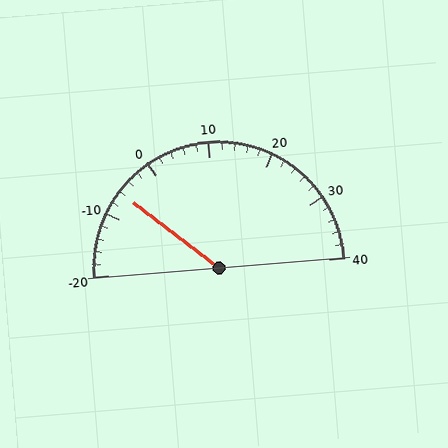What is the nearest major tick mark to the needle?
The nearest major tick mark is -10.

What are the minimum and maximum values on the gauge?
The gauge ranges from -20 to 40.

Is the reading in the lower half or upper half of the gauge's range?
The reading is in the lower half of the range (-20 to 40).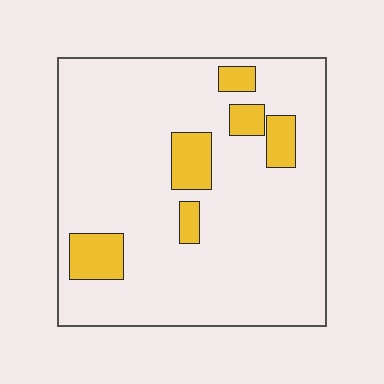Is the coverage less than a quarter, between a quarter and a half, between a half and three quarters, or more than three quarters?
Less than a quarter.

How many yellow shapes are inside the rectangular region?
6.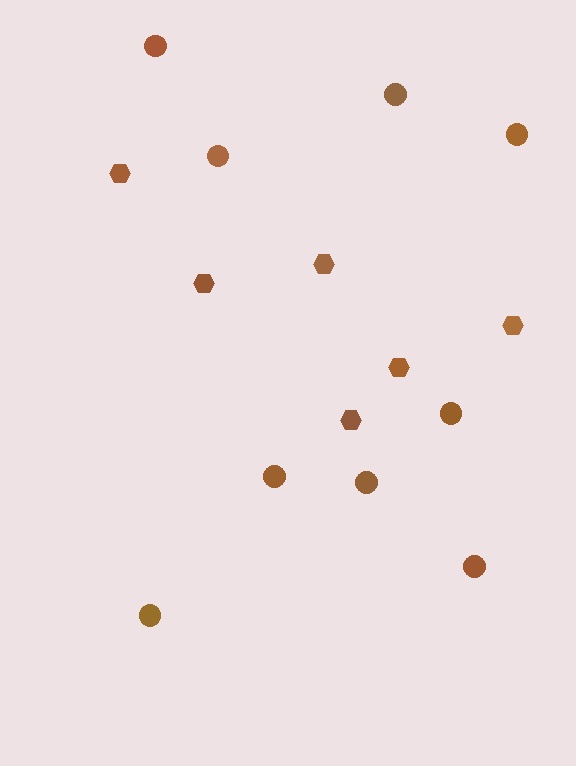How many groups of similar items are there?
There are 2 groups: one group of hexagons (6) and one group of circles (9).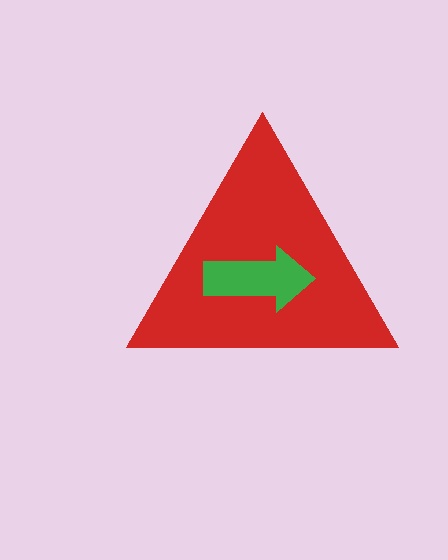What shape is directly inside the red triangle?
The green arrow.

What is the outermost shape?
The red triangle.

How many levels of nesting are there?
2.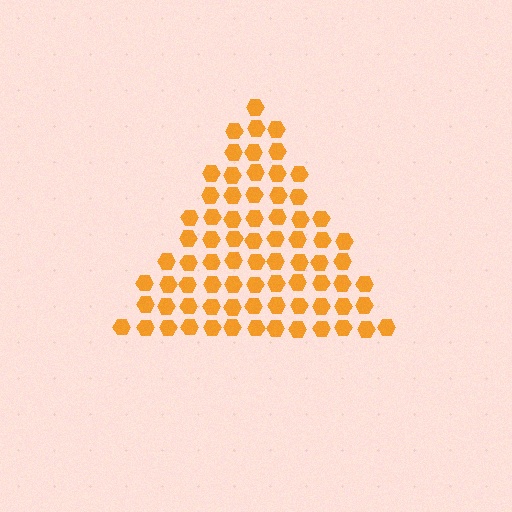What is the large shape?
The large shape is a triangle.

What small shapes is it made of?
It is made of small hexagons.